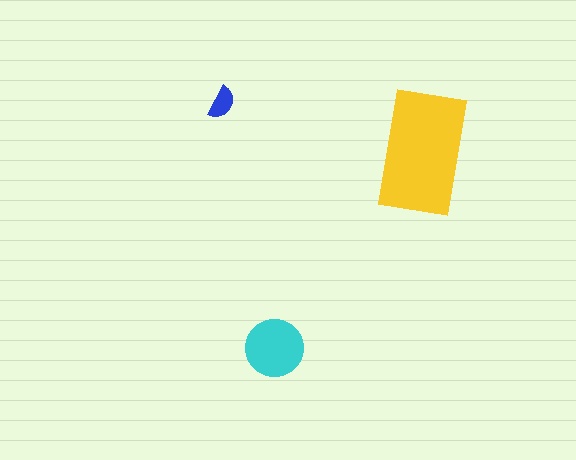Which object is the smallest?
The blue semicircle.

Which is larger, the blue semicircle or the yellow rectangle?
The yellow rectangle.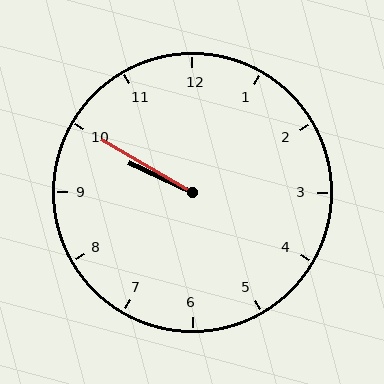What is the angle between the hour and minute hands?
Approximately 5 degrees.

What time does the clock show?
9:50.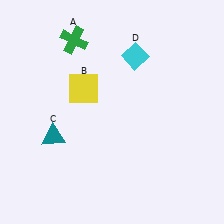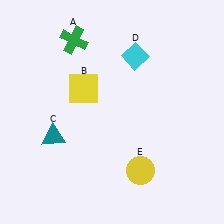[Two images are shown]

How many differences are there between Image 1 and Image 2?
There is 1 difference between the two images.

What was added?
A yellow circle (E) was added in Image 2.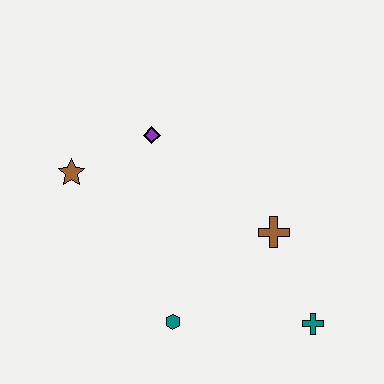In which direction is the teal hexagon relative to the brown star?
The teal hexagon is below the brown star.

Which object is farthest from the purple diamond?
The teal cross is farthest from the purple diamond.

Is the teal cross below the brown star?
Yes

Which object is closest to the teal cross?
The brown cross is closest to the teal cross.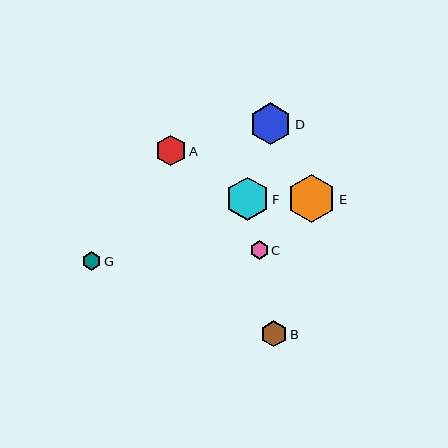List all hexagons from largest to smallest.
From largest to smallest: E, F, D, A, B, G, C.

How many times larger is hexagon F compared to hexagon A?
Hexagon F is approximately 1.4 times the size of hexagon A.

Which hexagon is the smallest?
Hexagon C is the smallest with a size of approximately 18 pixels.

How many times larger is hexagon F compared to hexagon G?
Hexagon F is approximately 2.3 times the size of hexagon G.